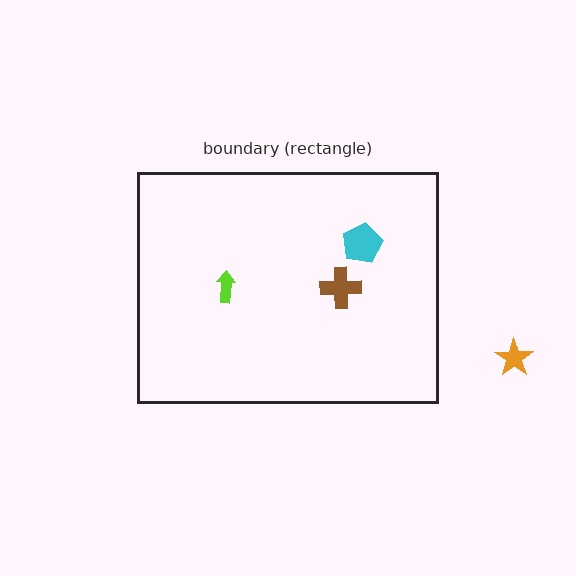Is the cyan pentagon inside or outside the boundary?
Inside.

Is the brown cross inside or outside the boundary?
Inside.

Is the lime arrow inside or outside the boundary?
Inside.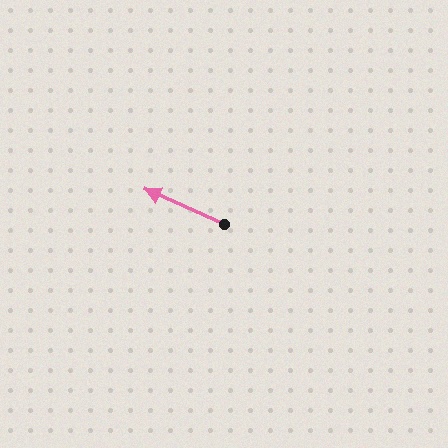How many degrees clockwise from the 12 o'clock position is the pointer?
Approximately 294 degrees.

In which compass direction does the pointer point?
Northwest.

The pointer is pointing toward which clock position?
Roughly 10 o'clock.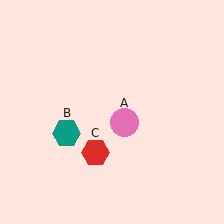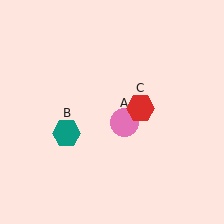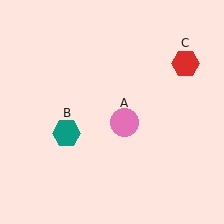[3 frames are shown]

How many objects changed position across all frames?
1 object changed position: red hexagon (object C).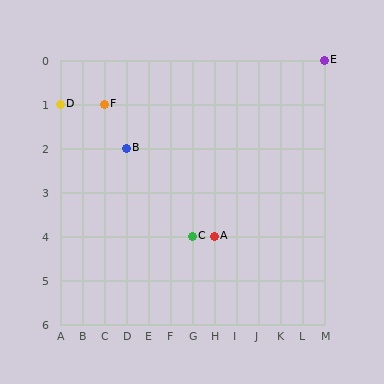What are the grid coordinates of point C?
Point C is at grid coordinates (G, 4).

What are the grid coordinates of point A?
Point A is at grid coordinates (H, 4).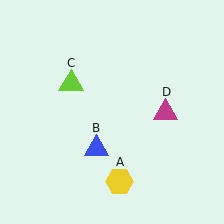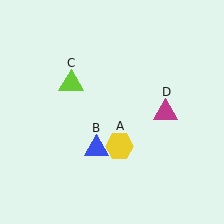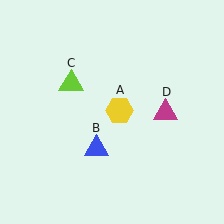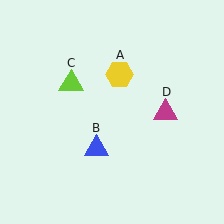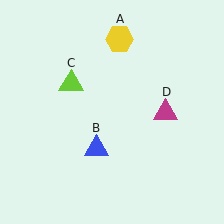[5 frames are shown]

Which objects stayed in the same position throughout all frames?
Blue triangle (object B) and lime triangle (object C) and magenta triangle (object D) remained stationary.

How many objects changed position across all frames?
1 object changed position: yellow hexagon (object A).